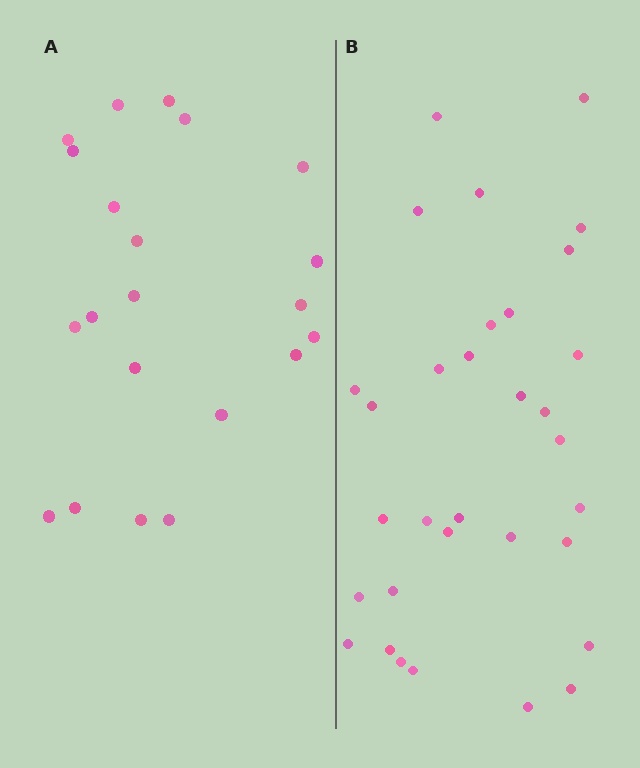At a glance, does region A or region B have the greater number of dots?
Region B (the right region) has more dots.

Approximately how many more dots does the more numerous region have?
Region B has roughly 12 or so more dots than region A.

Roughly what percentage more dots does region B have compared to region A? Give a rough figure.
About 50% more.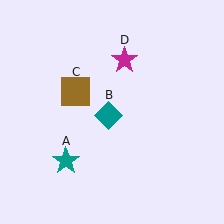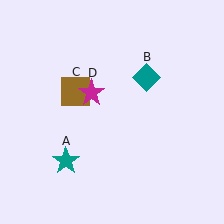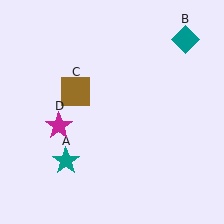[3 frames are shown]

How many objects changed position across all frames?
2 objects changed position: teal diamond (object B), magenta star (object D).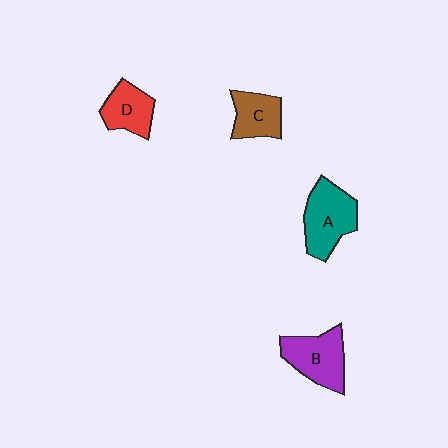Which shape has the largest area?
Shape A (teal).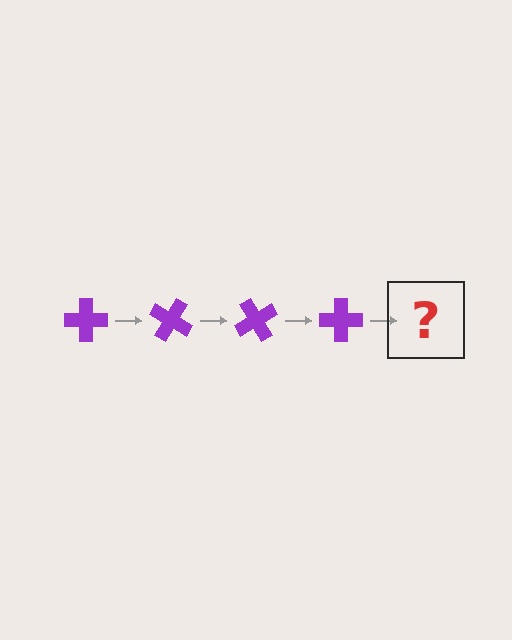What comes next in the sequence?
The next element should be a purple cross rotated 120 degrees.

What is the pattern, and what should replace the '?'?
The pattern is that the cross rotates 30 degrees each step. The '?' should be a purple cross rotated 120 degrees.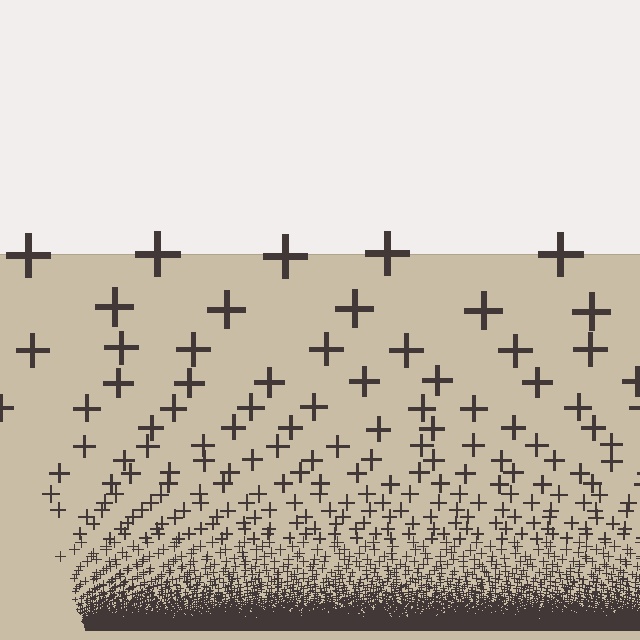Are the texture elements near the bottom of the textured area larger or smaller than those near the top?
Smaller. The gradient is inverted — elements near the bottom are smaller and denser.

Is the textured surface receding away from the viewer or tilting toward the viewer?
The surface appears to tilt toward the viewer. Texture elements get larger and sparser toward the top.